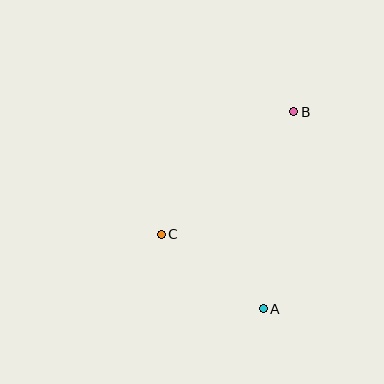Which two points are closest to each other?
Points A and C are closest to each other.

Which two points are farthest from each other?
Points A and B are farthest from each other.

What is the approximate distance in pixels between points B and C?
The distance between B and C is approximately 181 pixels.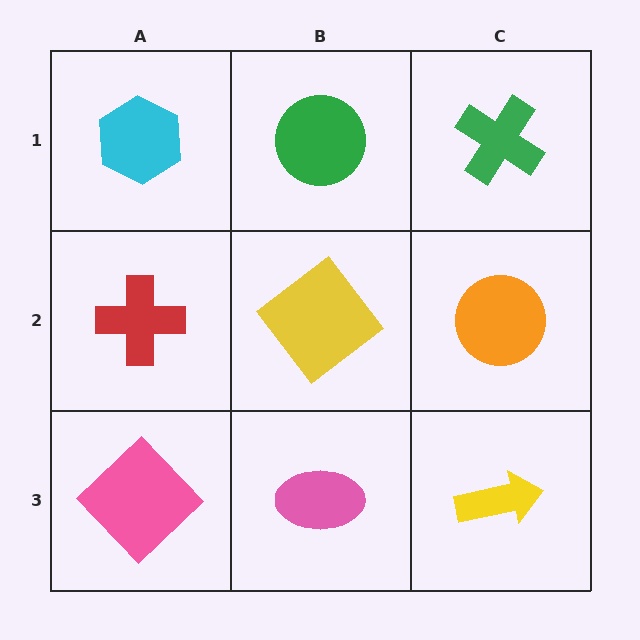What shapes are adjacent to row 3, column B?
A yellow diamond (row 2, column B), a pink diamond (row 3, column A), a yellow arrow (row 3, column C).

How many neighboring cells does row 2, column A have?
3.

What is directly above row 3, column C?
An orange circle.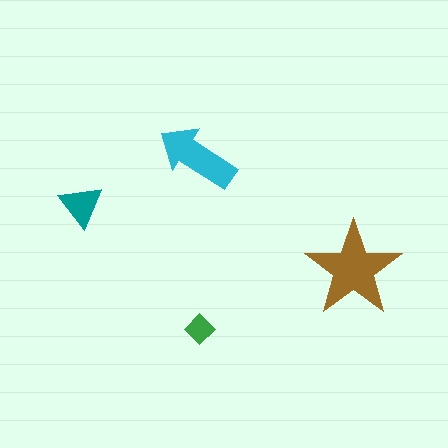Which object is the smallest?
The green diamond.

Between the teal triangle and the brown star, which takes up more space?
The brown star.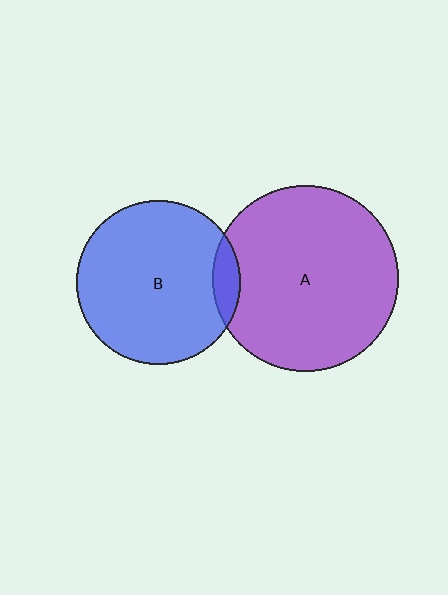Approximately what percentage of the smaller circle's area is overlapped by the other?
Approximately 10%.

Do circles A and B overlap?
Yes.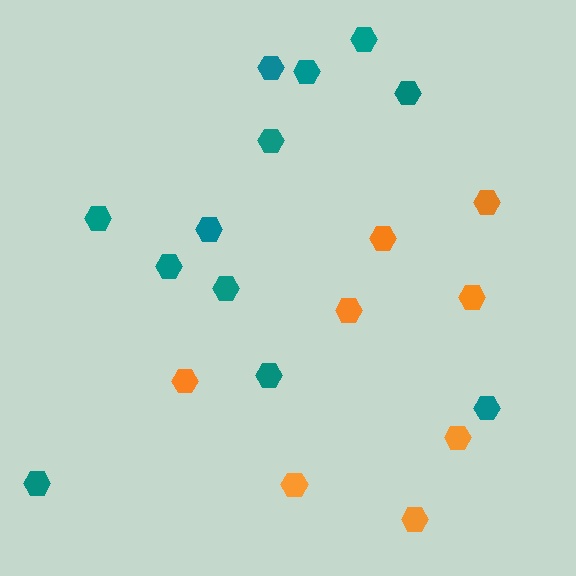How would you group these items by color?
There are 2 groups: one group of orange hexagons (8) and one group of teal hexagons (12).